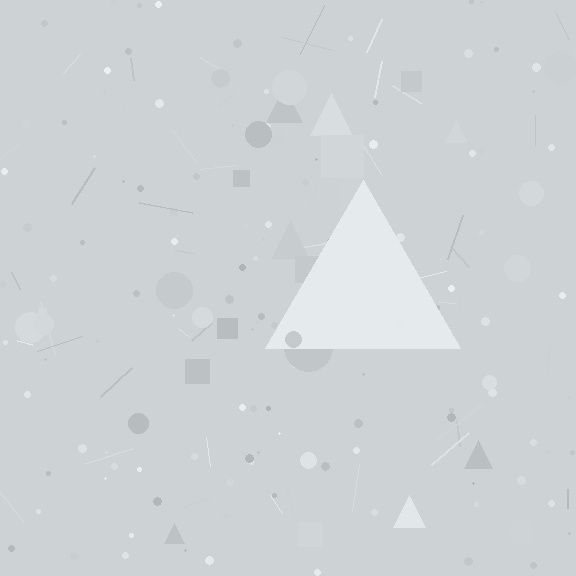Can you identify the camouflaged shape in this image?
The camouflaged shape is a triangle.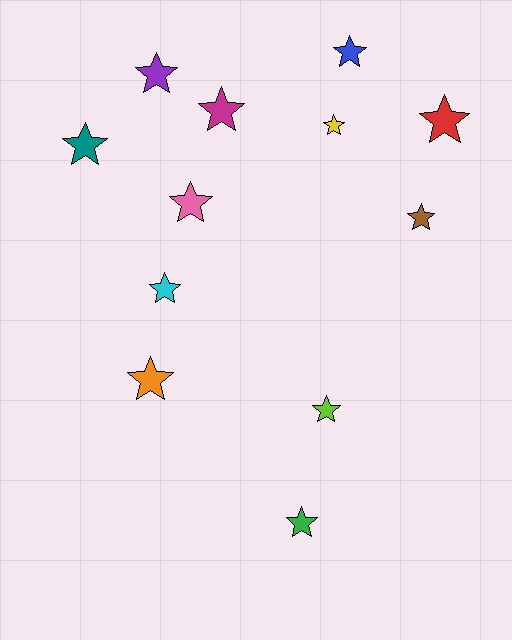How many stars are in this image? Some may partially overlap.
There are 12 stars.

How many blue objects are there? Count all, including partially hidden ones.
There is 1 blue object.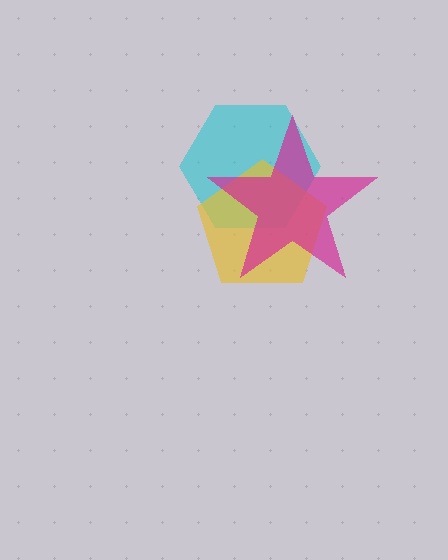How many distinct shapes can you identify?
There are 3 distinct shapes: a cyan hexagon, a yellow pentagon, a magenta star.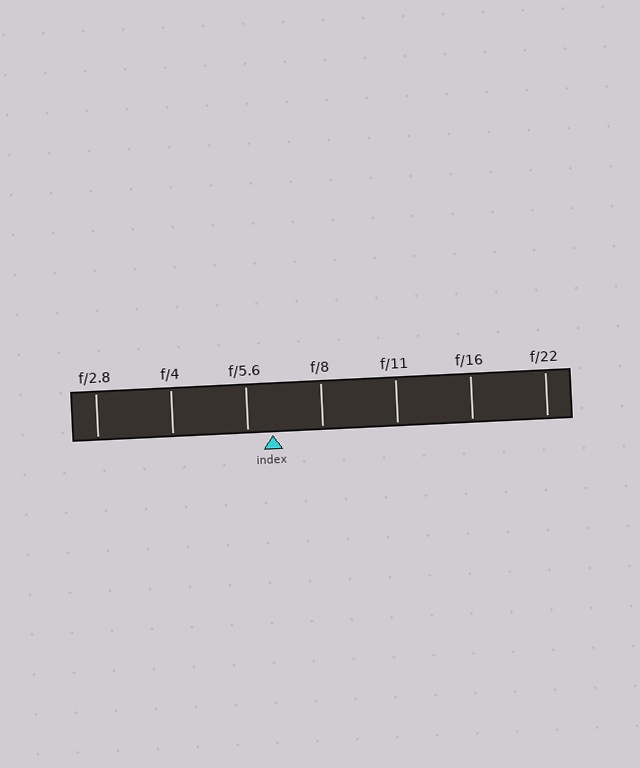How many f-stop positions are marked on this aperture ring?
There are 7 f-stop positions marked.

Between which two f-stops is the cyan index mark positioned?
The index mark is between f/5.6 and f/8.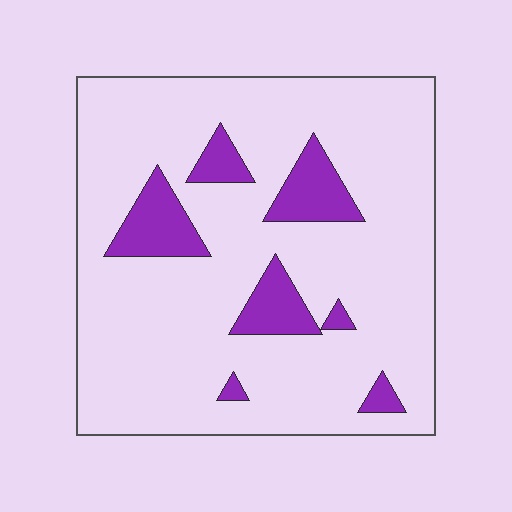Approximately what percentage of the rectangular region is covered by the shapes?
Approximately 15%.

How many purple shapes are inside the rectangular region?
7.